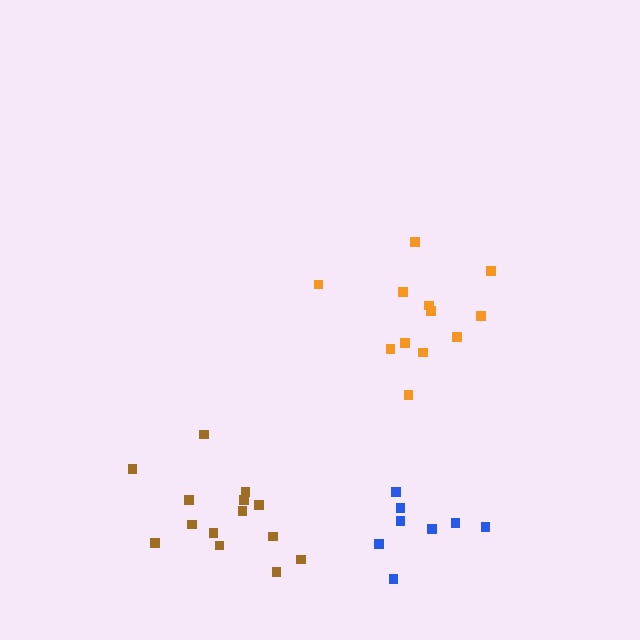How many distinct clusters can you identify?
There are 3 distinct clusters.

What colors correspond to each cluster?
The clusters are colored: blue, brown, orange.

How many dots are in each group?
Group 1: 8 dots, Group 2: 14 dots, Group 3: 12 dots (34 total).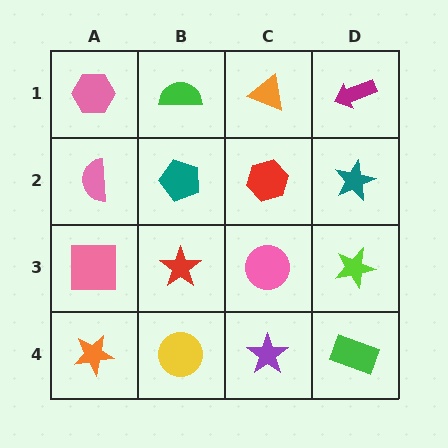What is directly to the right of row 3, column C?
A lime star.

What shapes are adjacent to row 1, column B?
A teal pentagon (row 2, column B), a pink hexagon (row 1, column A), an orange triangle (row 1, column C).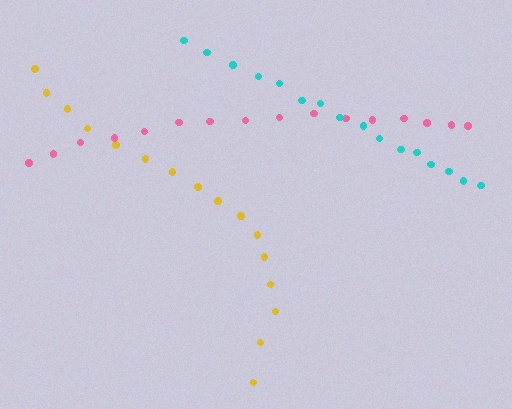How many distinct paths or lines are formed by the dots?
There are 3 distinct paths.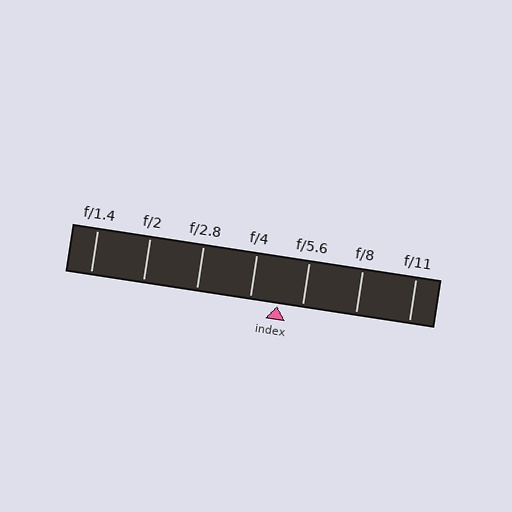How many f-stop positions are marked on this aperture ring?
There are 7 f-stop positions marked.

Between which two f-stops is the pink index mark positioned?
The index mark is between f/4 and f/5.6.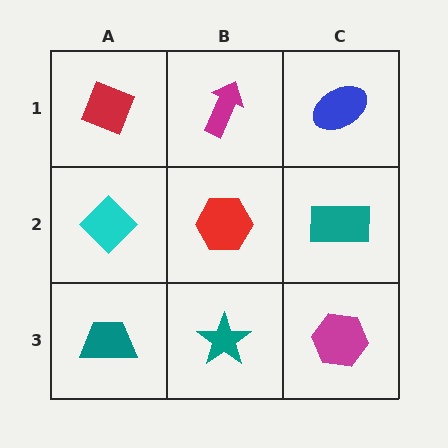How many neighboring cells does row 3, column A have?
2.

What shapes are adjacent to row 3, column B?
A red hexagon (row 2, column B), a teal trapezoid (row 3, column A), a magenta hexagon (row 3, column C).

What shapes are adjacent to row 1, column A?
A cyan diamond (row 2, column A), a magenta arrow (row 1, column B).